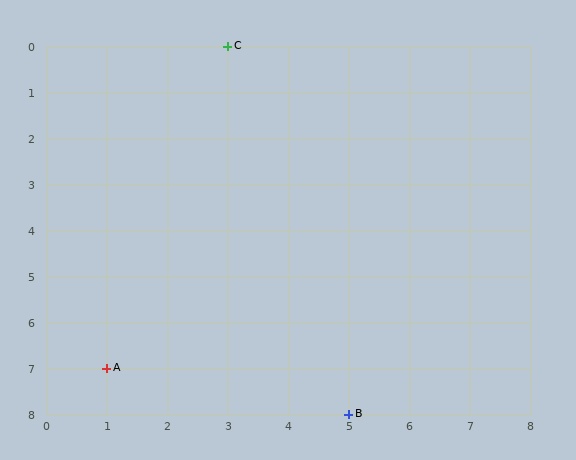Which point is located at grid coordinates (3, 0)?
Point C is at (3, 0).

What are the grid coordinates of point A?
Point A is at grid coordinates (1, 7).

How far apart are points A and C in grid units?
Points A and C are 2 columns and 7 rows apart (about 7.3 grid units diagonally).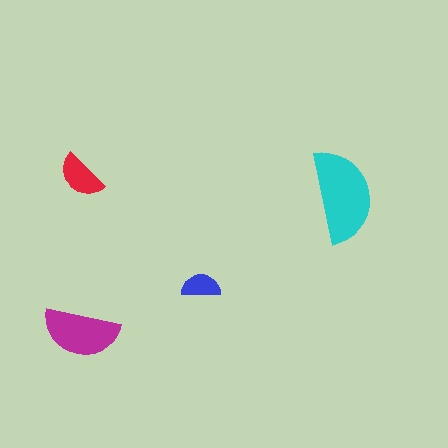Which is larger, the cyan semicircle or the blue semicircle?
The cyan one.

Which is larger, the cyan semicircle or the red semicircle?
The cyan one.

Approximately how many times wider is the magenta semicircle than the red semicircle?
About 1.5 times wider.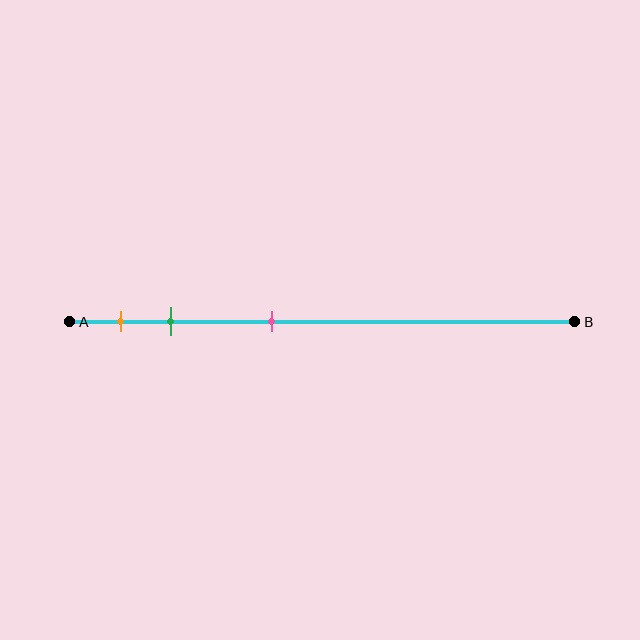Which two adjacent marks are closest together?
The orange and green marks are the closest adjacent pair.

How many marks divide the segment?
There are 3 marks dividing the segment.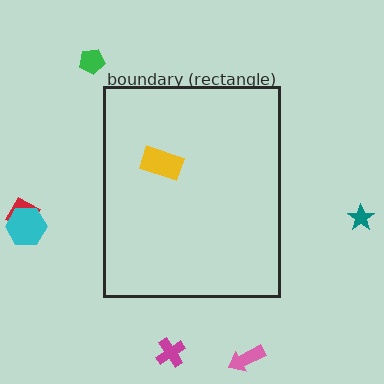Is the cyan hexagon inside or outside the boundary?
Outside.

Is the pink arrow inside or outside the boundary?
Outside.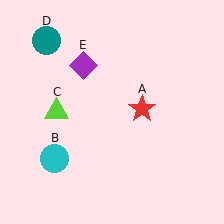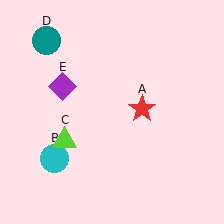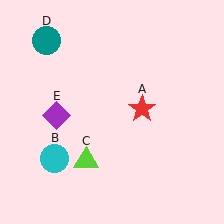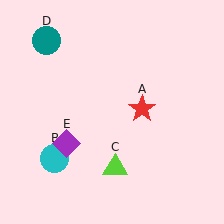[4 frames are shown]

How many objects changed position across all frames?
2 objects changed position: lime triangle (object C), purple diamond (object E).